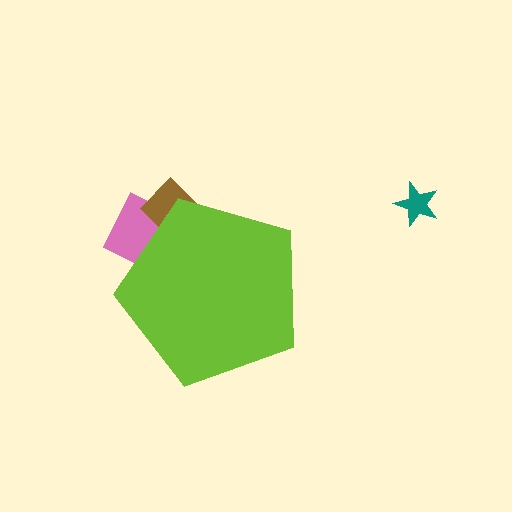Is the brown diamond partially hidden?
Yes, the brown diamond is partially hidden behind the lime pentagon.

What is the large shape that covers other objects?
A lime pentagon.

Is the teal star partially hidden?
No, the teal star is fully visible.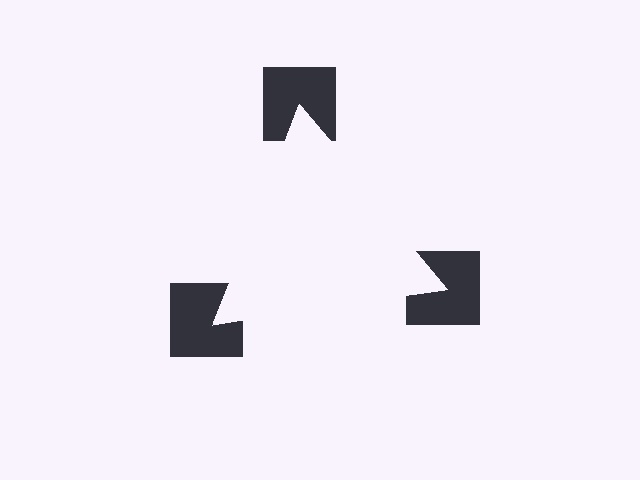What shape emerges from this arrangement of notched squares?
An illusory triangle — its edges are inferred from the aligned wedge cuts in the notched squares, not physically drawn.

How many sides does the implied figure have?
3 sides.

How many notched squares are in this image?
There are 3 — one at each vertex of the illusory triangle.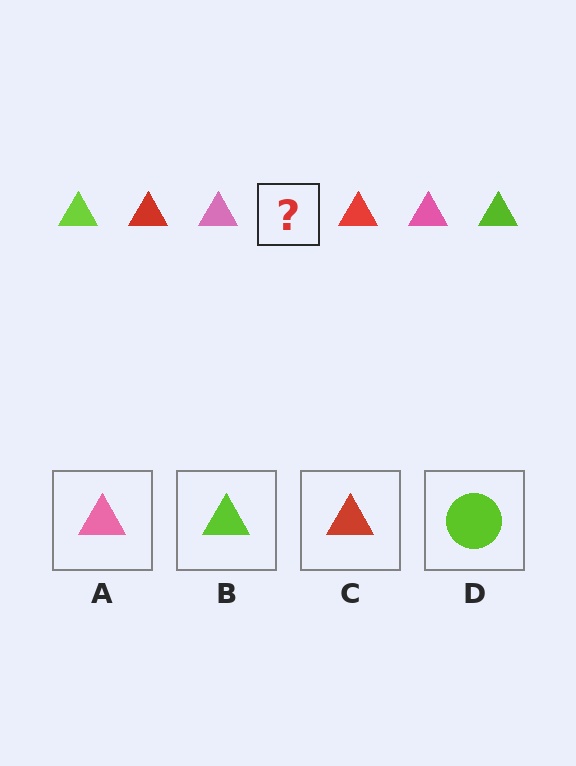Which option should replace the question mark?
Option B.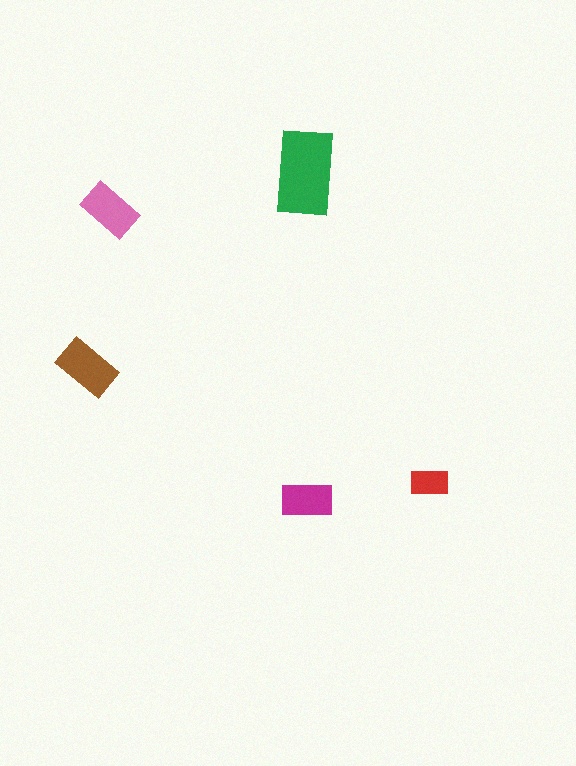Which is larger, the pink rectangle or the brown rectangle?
The brown one.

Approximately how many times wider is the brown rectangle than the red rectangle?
About 1.5 times wider.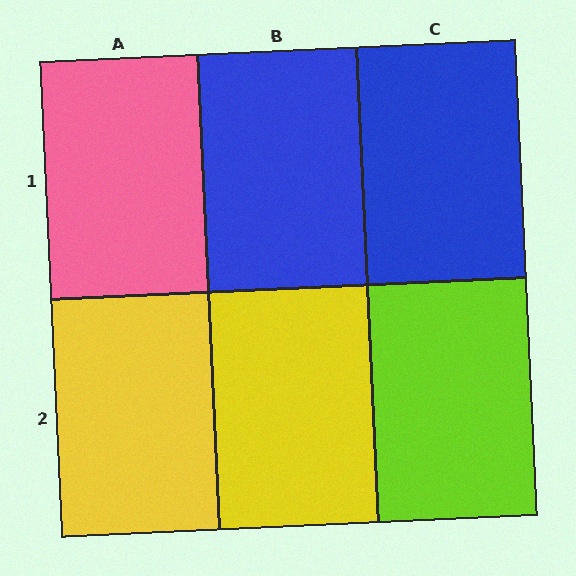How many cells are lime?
1 cell is lime.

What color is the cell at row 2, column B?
Yellow.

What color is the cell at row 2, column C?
Lime.